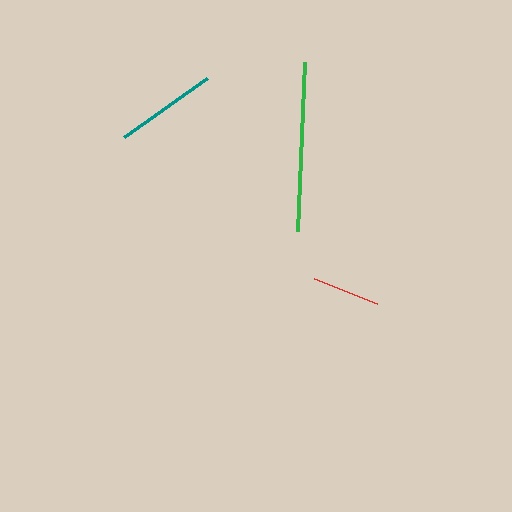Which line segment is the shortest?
The red line is the shortest at approximately 68 pixels.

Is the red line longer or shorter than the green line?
The green line is longer than the red line.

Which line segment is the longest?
The green line is the longest at approximately 169 pixels.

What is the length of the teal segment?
The teal segment is approximately 102 pixels long.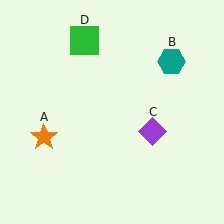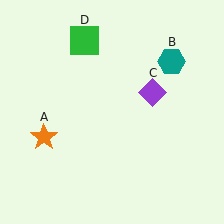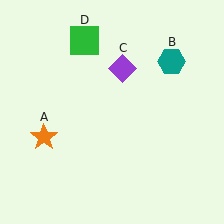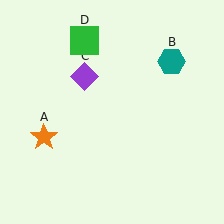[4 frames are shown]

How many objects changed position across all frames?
1 object changed position: purple diamond (object C).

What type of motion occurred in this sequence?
The purple diamond (object C) rotated counterclockwise around the center of the scene.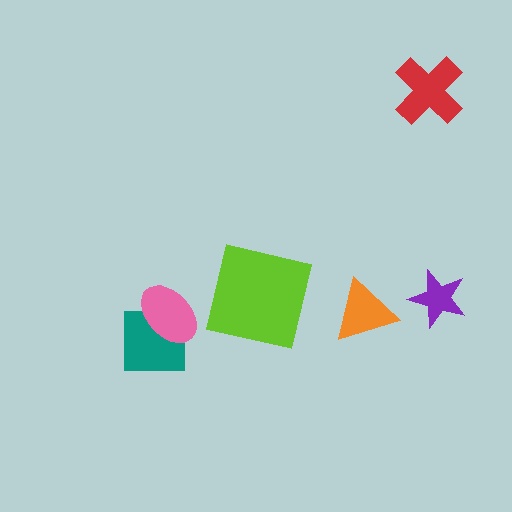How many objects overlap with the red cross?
0 objects overlap with the red cross.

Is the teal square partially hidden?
Yes, it is partially covered by another shape.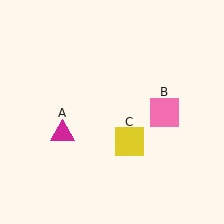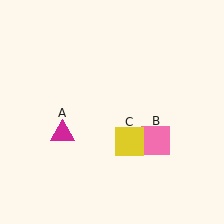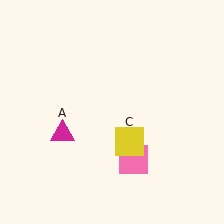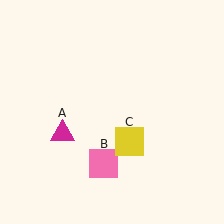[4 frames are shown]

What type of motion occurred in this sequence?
The pink square (object B) rotated clockwise around the center of the scene.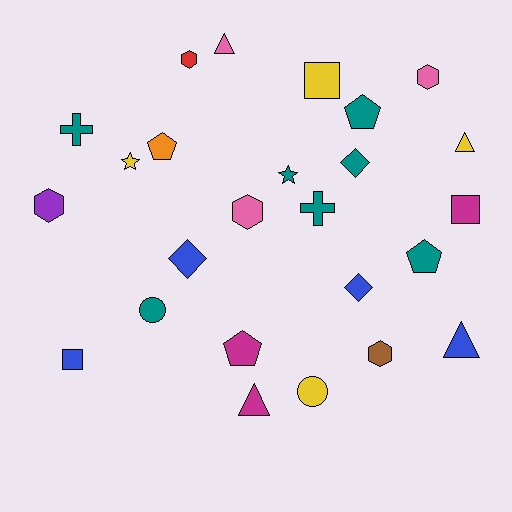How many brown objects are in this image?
There is 1 brown object.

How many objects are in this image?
There are 25 objects.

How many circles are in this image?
There are 2 circles.